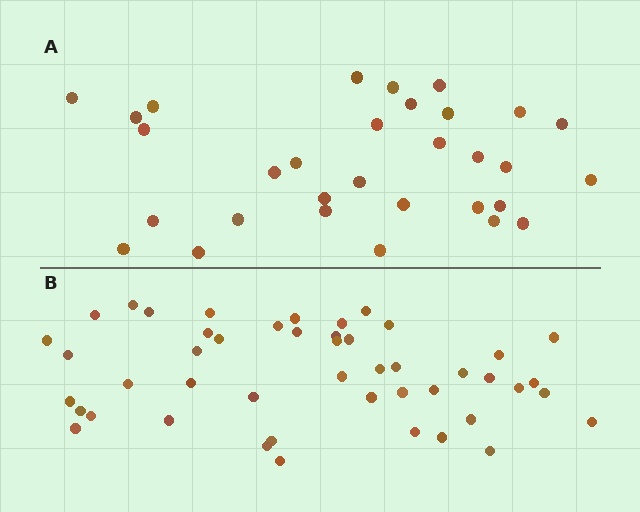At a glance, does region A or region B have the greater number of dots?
Region B (the bottom region) has more dots.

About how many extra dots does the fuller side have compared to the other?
Region B has approximately 15 more dots than region A.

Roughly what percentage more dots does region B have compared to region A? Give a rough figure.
About 50% more.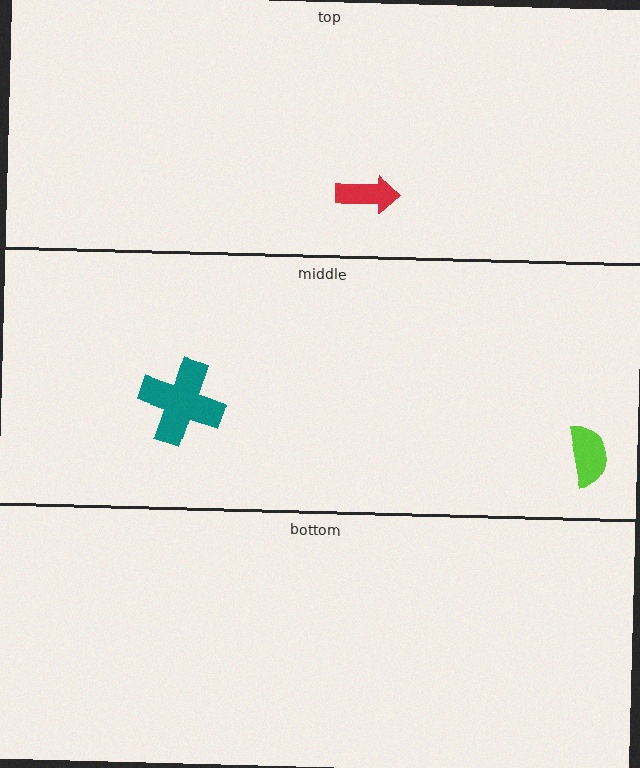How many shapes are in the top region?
1.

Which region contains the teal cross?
The middle region.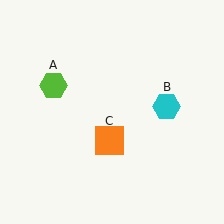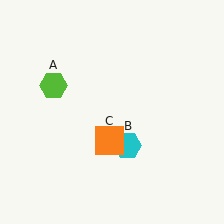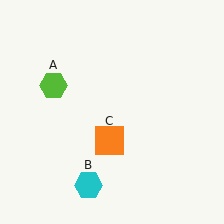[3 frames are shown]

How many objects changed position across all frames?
1 object changed position: cyan hexagon (object B).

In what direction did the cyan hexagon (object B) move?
The cyan hexagon (object B) moved down and to the left.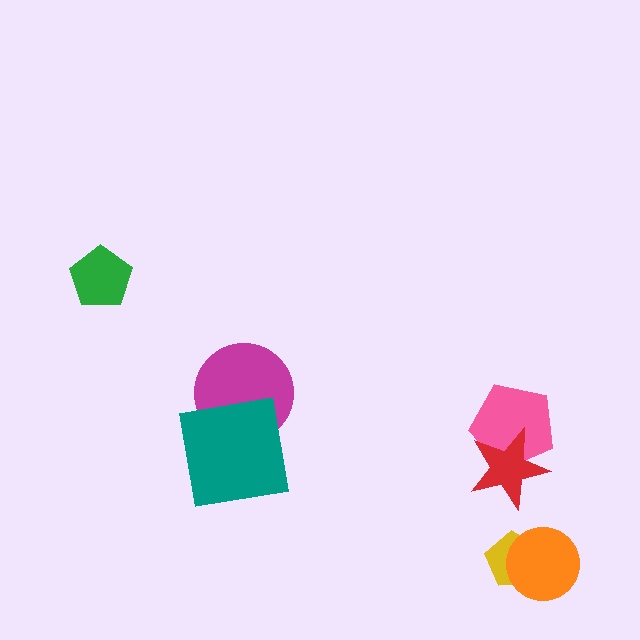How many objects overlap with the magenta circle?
1 object overlaps with the magenta circle.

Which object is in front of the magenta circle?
The teal square is in front of the magenta circle.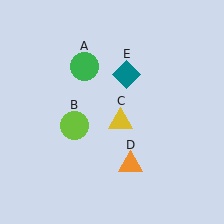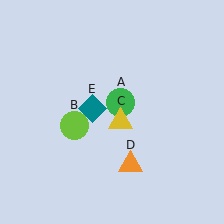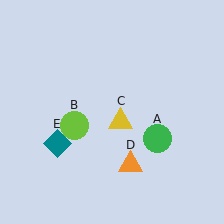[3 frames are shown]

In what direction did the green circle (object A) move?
The green circle (object A) moved down and to the right.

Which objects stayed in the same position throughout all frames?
Lime circle (object B) and yellow triangle (object C) and orange triangle (object D) remained stationary.